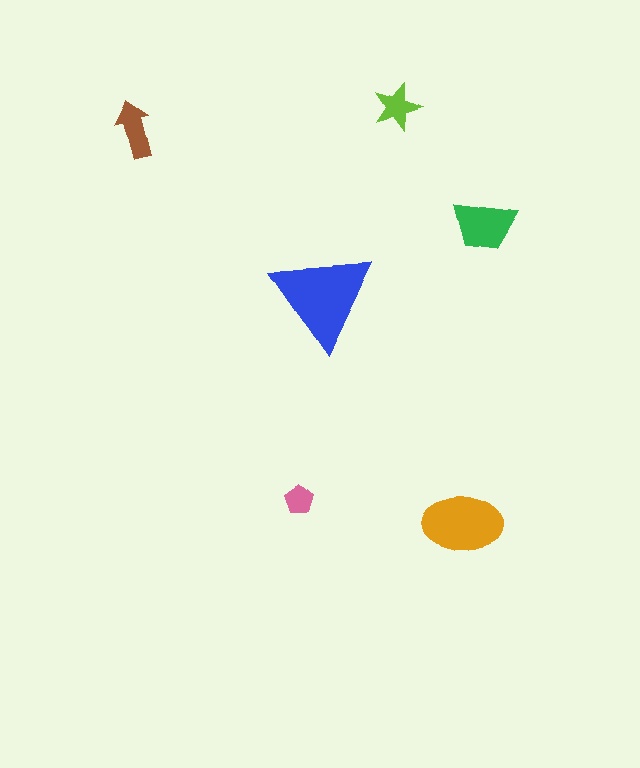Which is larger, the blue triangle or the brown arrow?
The blue triangle.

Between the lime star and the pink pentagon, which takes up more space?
The lime star.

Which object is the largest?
The blue triangle.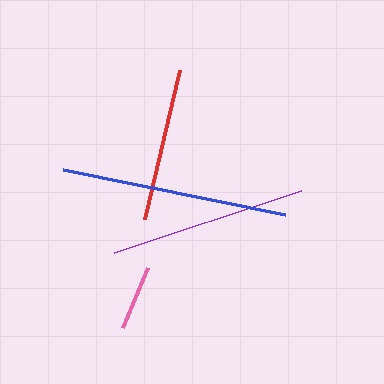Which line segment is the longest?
The blue line is the longest at approximately 227 pixels.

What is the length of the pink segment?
The pink segment is approximately 65 pixels long.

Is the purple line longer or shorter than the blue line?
The blue line is longer than the purple line.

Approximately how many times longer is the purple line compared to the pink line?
The purple line is approximately 3.0 times the length of the pink line.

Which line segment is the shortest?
The pink line is the shortest at approximately 65 pixels.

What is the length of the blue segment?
The blue segment is approximately 227 pixels long.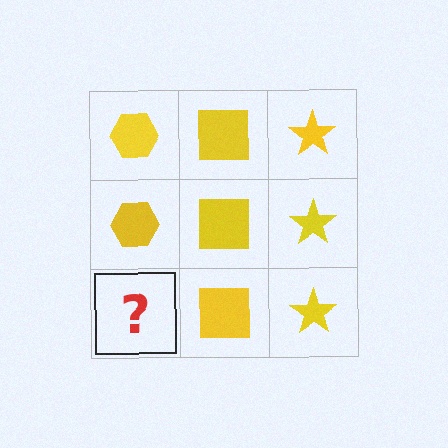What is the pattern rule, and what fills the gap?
The rule is that each column has a consistent shape. The gap should be filled with a yellow hexagon.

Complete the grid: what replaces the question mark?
The question mark should be replaced with a yellow hexagon.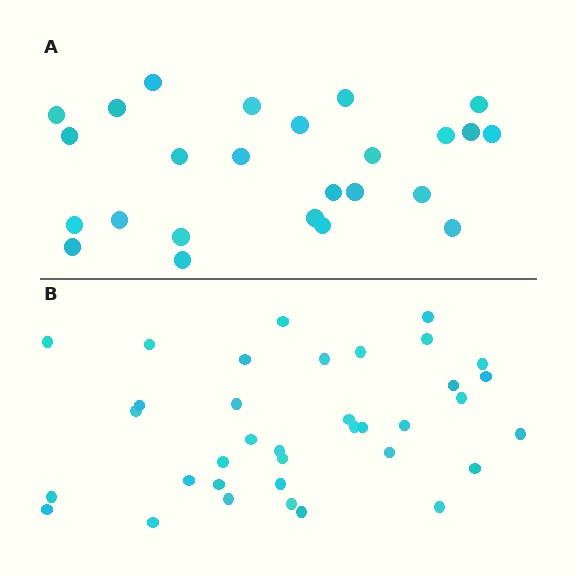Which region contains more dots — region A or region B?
Region B (the bottom region) has more dots.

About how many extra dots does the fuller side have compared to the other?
Region B has roughly 12 or so more dots than region A.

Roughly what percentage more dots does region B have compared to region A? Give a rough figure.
About 45% more.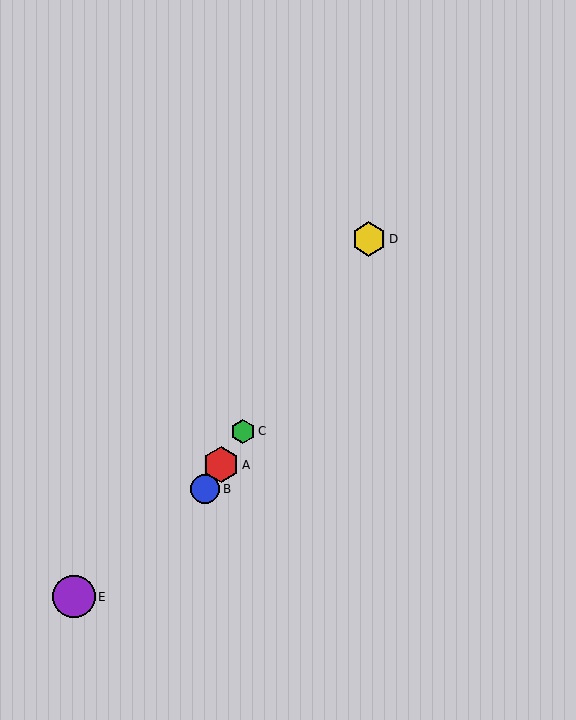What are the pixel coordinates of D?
Object D is at (369, 239).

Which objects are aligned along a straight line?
Objects A, B, C, D are aligned along a straight line.